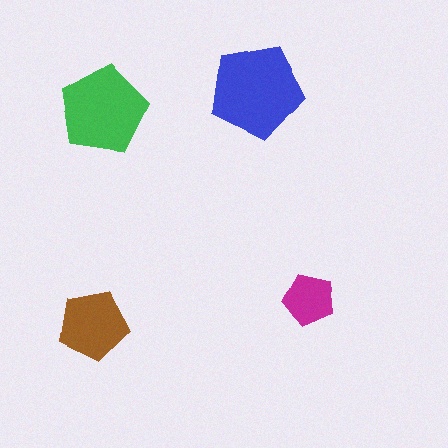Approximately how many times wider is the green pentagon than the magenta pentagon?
About 1.5 times wider.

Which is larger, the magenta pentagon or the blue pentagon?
The blue one.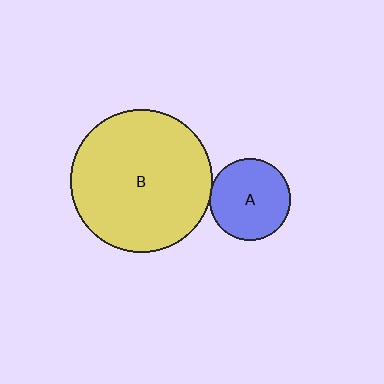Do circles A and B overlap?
Yes.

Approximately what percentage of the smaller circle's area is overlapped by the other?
Approximately 5%.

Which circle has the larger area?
Circle B (yellow).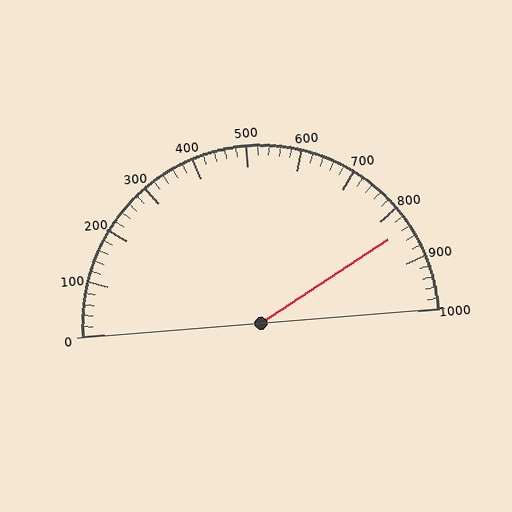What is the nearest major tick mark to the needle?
The nearest major tick mark is 800.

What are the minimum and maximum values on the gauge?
The gauge ranges from 0 to 1000.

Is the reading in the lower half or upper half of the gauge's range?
The reading is in the upper half of the range (0 to 1000).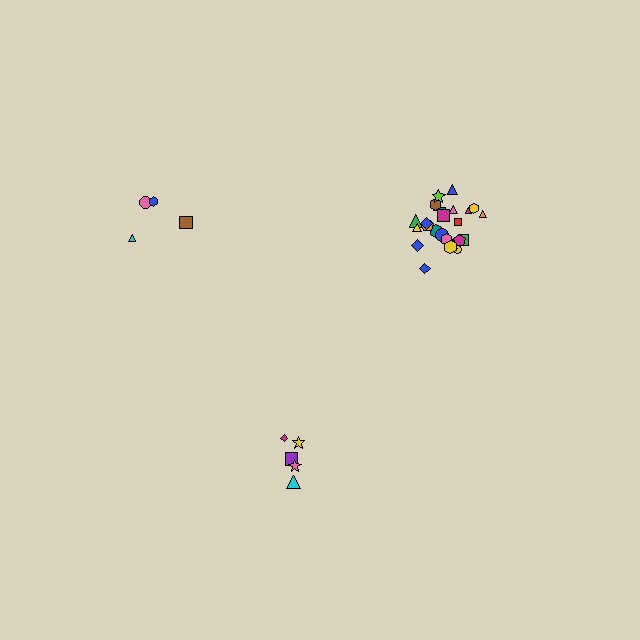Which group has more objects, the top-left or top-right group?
The top-right group.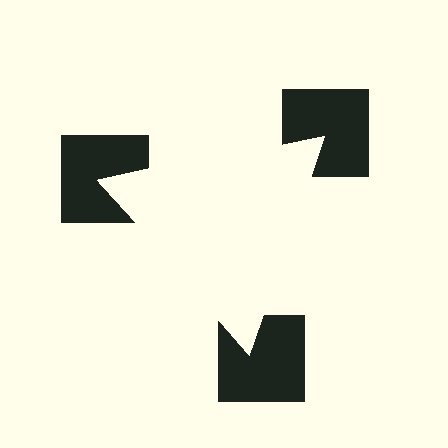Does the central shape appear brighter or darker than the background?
It typically appears slightly brighter than the background, even though no actual brightness change is drawn.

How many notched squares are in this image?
There are 3 — one at each vertex of the illusory triangle.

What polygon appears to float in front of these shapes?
An illusory triangle — its edges are inferred from the aligned wedge cuts in the notched squares, not physically drawn.